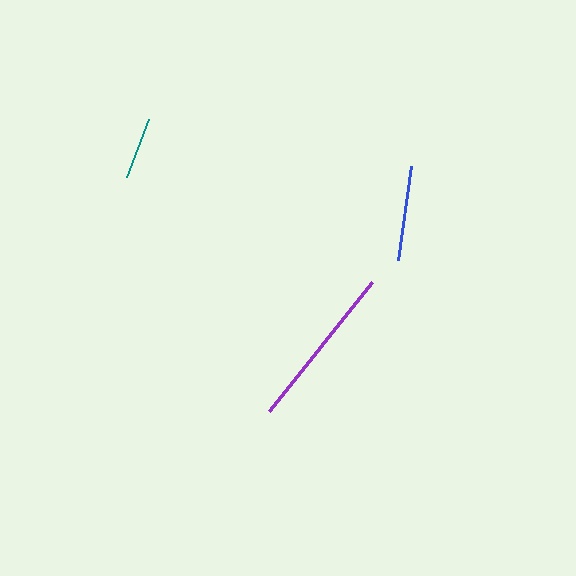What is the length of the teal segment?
The teal segment is approximately 62 pixels long.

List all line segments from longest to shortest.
From longest to shortest: purple, blue, teal.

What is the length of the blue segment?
The blue segment is approximately 95 pixels long.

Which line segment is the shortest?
The teal line is the shortest at approximately 62 pixels.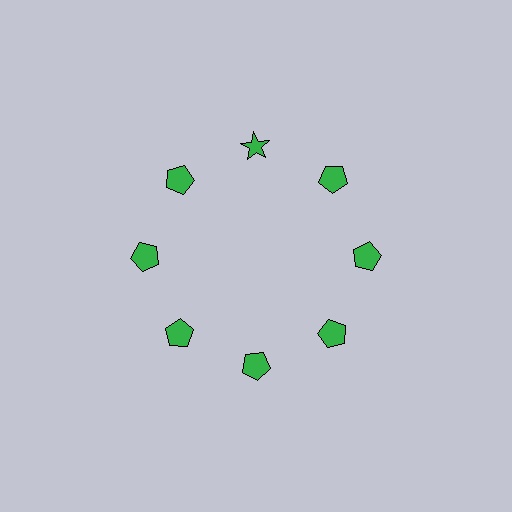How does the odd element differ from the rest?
It has a different shape: star instead of pentagon.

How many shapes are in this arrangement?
There are 8 shapes arranged in a ring pattern.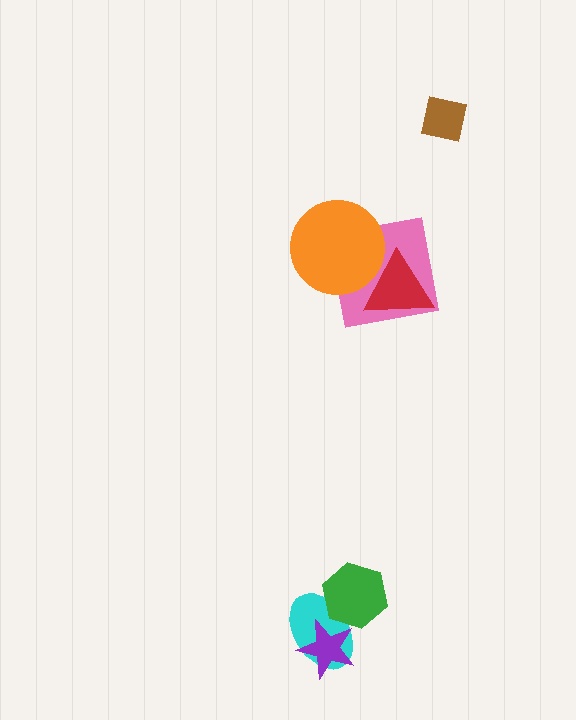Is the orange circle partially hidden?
No, no other shape covers it.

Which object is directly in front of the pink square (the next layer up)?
The red triangle is directly in front of the pink square.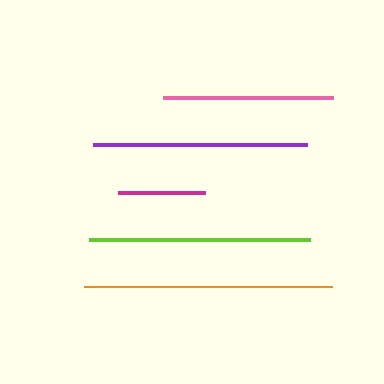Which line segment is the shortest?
The magenta line is the shortest at approximately 87 pixels.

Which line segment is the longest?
The orange line is the longest at approximately 248 pixels.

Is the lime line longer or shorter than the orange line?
The orange line is longer than the lime line.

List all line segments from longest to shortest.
From longest to shortest: orange, lime, purple, pink, magenta.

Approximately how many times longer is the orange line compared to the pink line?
The orange line is approximately 1.5 times the length of the pink line.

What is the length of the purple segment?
The purple segment is approximately 214 pixels long.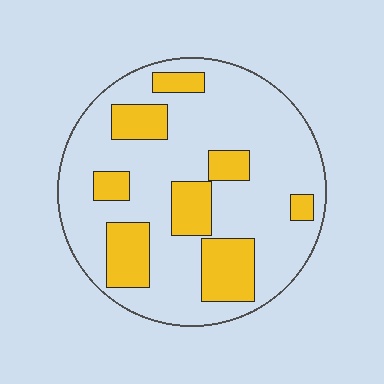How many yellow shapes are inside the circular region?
8.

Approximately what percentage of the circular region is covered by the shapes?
Approximately 25%.